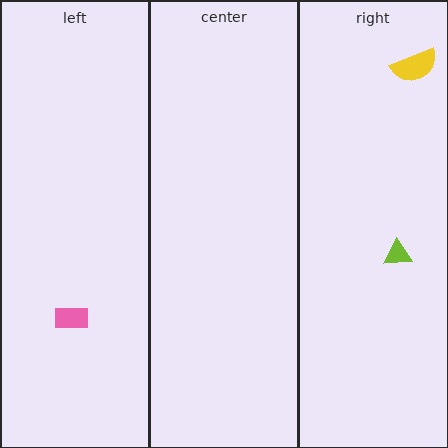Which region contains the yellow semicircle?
The right region.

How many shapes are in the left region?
1.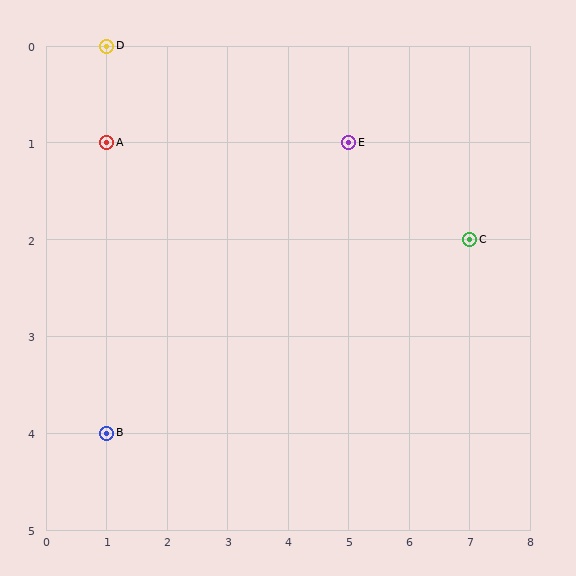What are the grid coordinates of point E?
Point E is at grid coordinates (5, 1).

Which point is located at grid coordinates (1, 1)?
Point A is at (1, 1).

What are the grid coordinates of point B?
Point B is at grid coordinates (1, 4).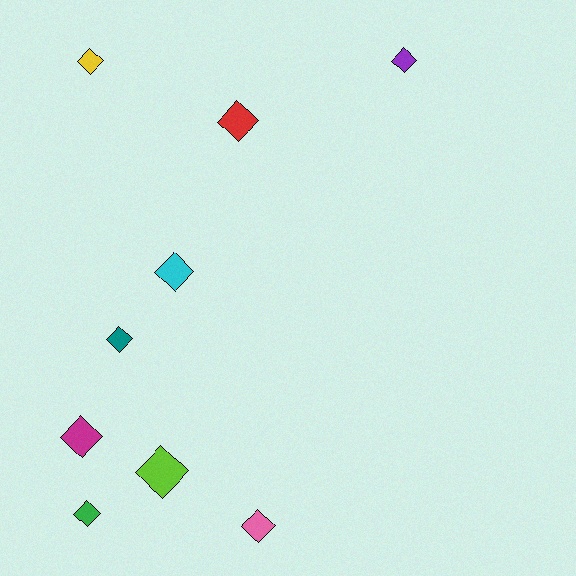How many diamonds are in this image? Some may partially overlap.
There are 9 diamonds.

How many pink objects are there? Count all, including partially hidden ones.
There is 1 pink object.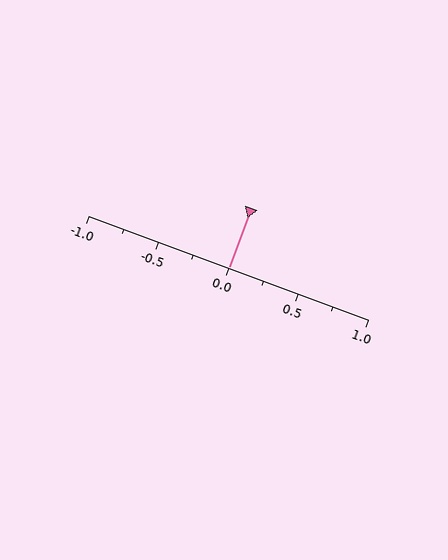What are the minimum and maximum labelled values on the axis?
The axis runs from -1.0 to 1.0.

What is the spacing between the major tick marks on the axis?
The major ticks are spaced 0.5 apart.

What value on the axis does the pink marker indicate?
The marker indicates approximately 0.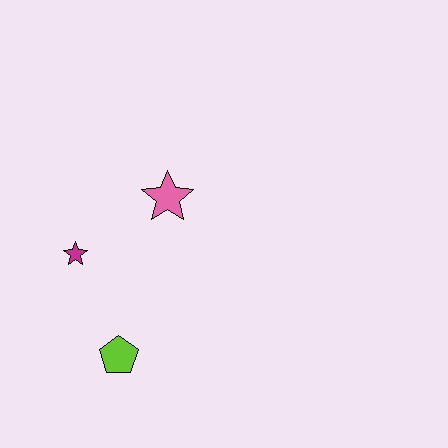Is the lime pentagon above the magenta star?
No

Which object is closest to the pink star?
The magenta star is closest to the pink star.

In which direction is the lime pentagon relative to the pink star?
The lime pentagon is below the pink star.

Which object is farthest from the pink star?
The lime pentagon is farthest from the pink star.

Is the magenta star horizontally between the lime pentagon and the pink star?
No